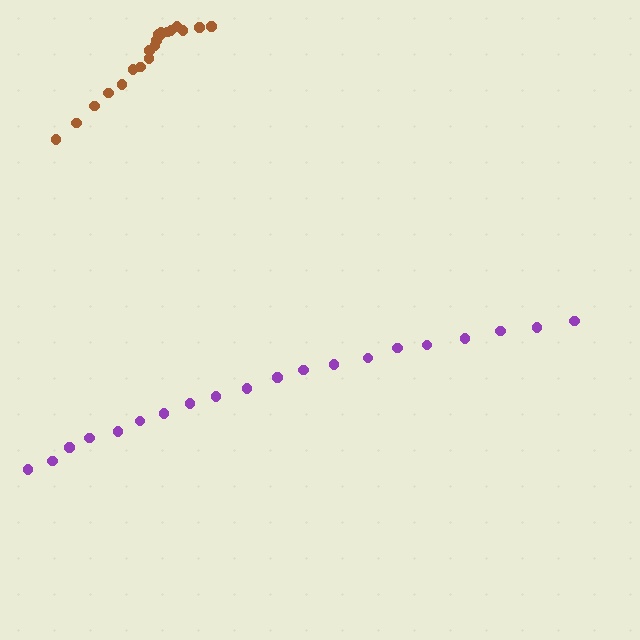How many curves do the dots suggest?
There are 2 distinct paths.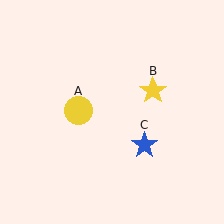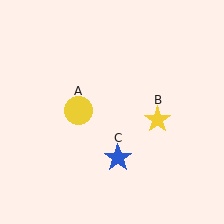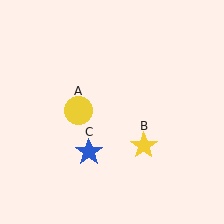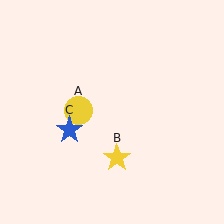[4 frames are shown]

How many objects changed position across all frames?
2 objects changed position: yellow star (object B), blue star (object C).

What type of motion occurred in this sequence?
The yellow star (object B), blue star (object C) rotated clockwise around the center of the scene.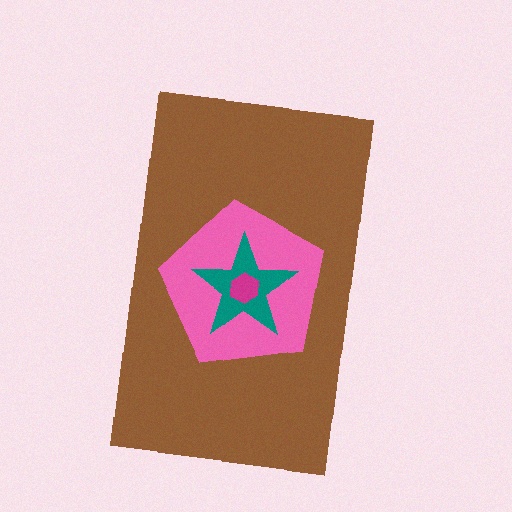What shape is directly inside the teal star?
The magenta hexagon.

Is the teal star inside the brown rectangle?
Yes.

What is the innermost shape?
The magenta hexagon.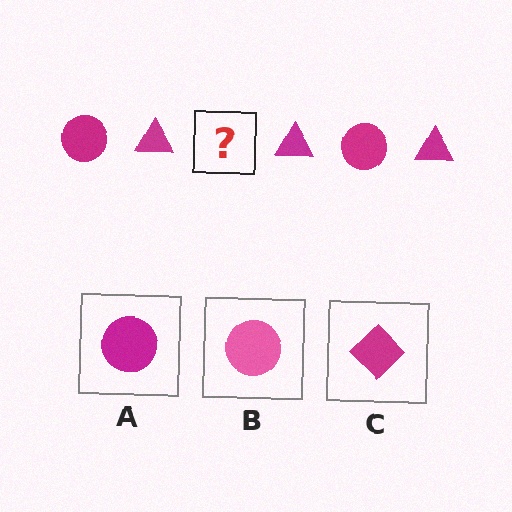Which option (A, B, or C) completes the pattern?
A.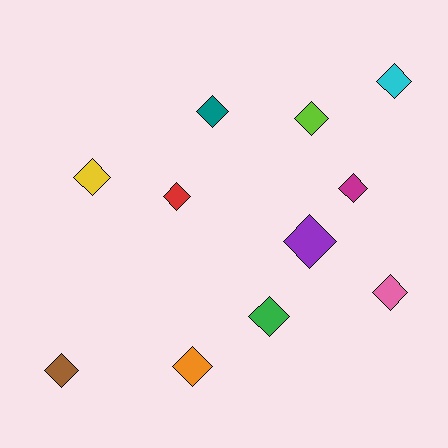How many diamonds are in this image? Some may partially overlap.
There are 11 diamonds.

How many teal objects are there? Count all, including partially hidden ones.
There is 1 teal object.